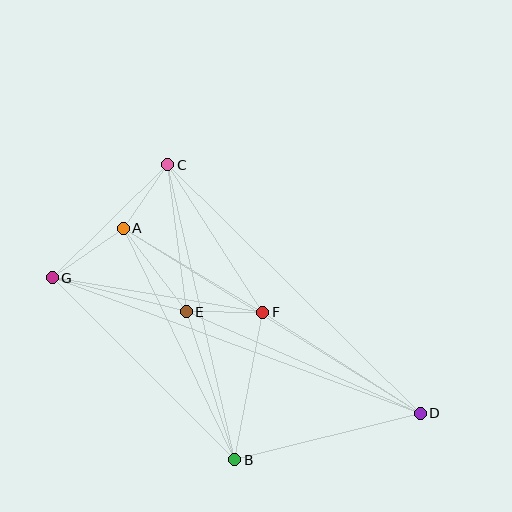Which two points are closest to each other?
Points E and F are closest to each other.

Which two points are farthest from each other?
Points D and G are farthest from each other.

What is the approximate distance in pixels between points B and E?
The distance between B and E is approximately 156 pixels.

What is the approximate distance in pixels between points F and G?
The distance between F and G is approximately 213 pixels.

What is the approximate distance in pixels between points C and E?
The distance between C and E is approximately 148 pixels.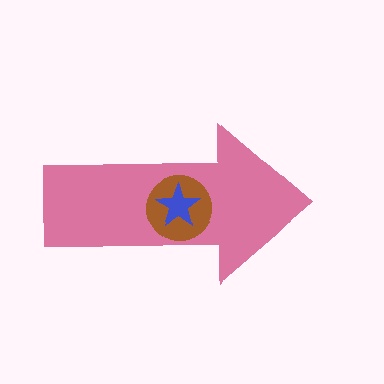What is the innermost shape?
The blue star.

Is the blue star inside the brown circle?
Yes.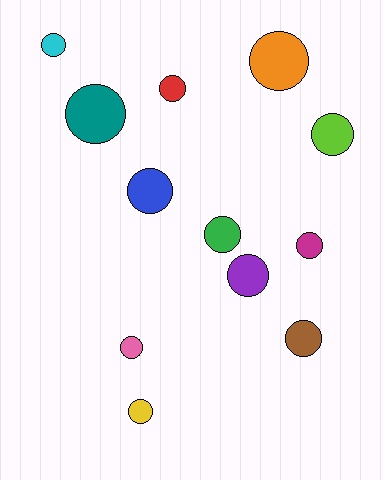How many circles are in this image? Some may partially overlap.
There are 12 circles.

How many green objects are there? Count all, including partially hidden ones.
There is 1 green object.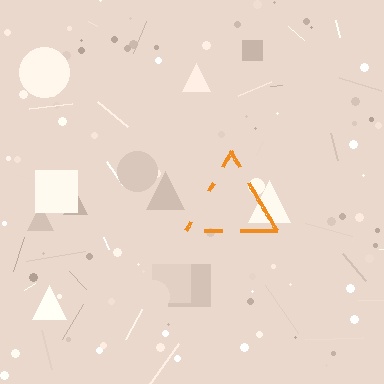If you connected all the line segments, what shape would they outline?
They would outline a triangle.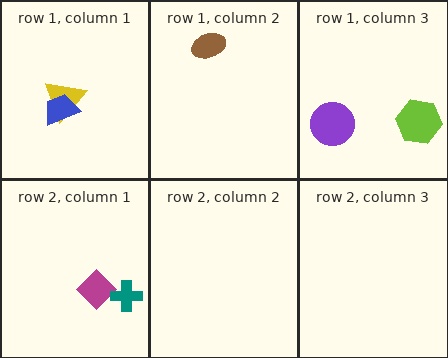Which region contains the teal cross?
The row 2, column 1 region.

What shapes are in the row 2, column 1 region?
The magenta diamond, the teal cross.